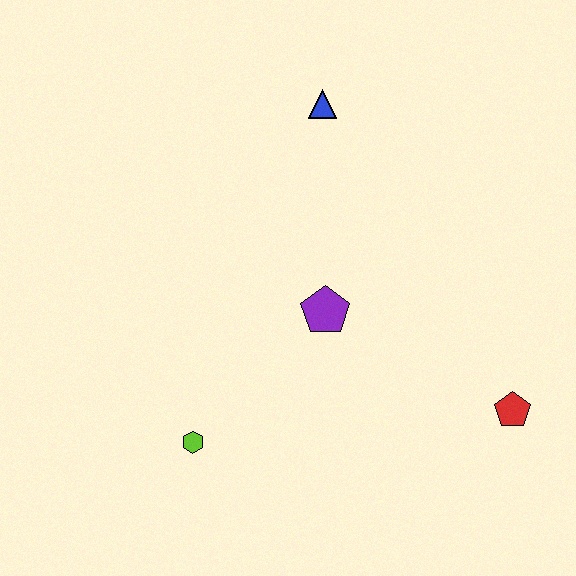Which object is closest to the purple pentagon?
The lime hexagon is closest to the purple pentagon.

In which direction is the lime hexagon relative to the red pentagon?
The lime hexagon is to the left of the red pentagon.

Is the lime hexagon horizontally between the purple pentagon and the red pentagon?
No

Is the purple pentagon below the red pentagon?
No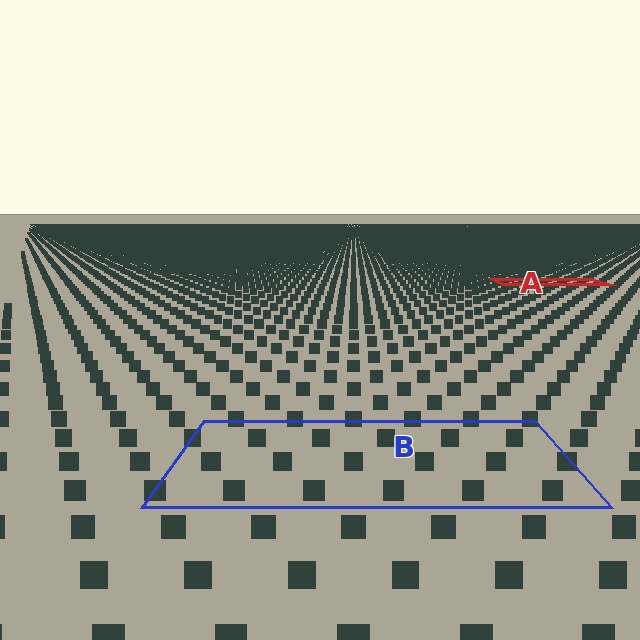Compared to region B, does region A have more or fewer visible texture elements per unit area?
Region A has more texture elements per unit area — they are packed more densely because it is farther away.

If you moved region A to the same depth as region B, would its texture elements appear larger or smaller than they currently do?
They would appear larger. At a closer depth, the same texture elements are projected at a bigger on-screen size.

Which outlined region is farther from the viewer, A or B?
Region A is farther from the viewer — the texture elements inside it appear smaller and more densely packed.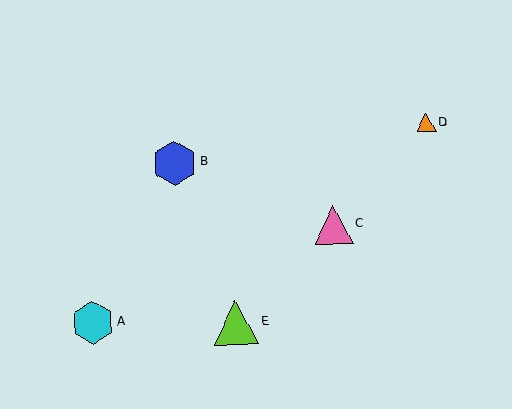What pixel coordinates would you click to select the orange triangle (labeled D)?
Click at (426, 123) to select the orange triangle D.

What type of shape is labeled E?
Shape E is a lime triangle.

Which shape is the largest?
The blue hexagon (labeled B) is the largest.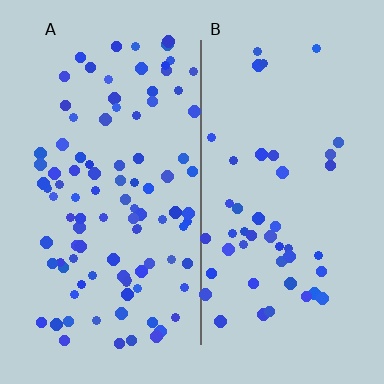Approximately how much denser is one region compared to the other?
Approximately 2.1× — region A over region B.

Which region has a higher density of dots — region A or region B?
A (the left).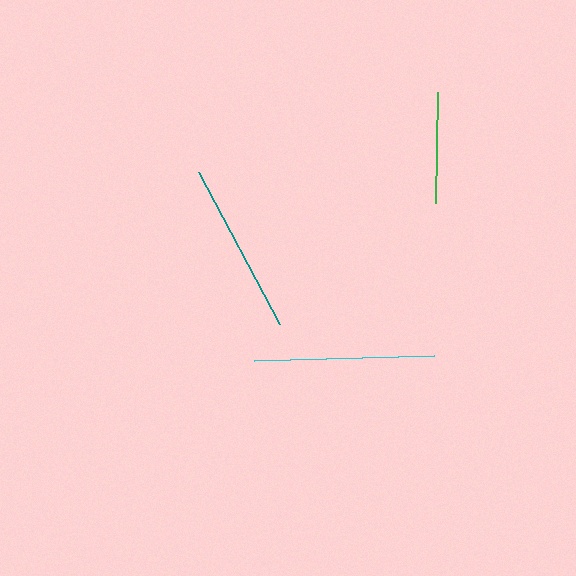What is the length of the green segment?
The green segment is approximately 111 pixels long.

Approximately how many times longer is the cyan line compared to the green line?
The cyan line is approximately 1.6 times the length of the green line.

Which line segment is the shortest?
The green line is the shortest at approximately 111 pixels.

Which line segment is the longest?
The cyan line is the longest at approximately 180 pixels.